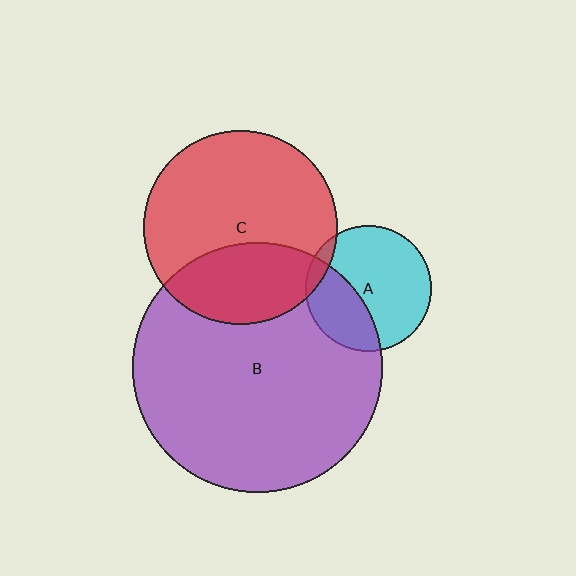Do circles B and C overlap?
Yes.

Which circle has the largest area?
Circle B (purple).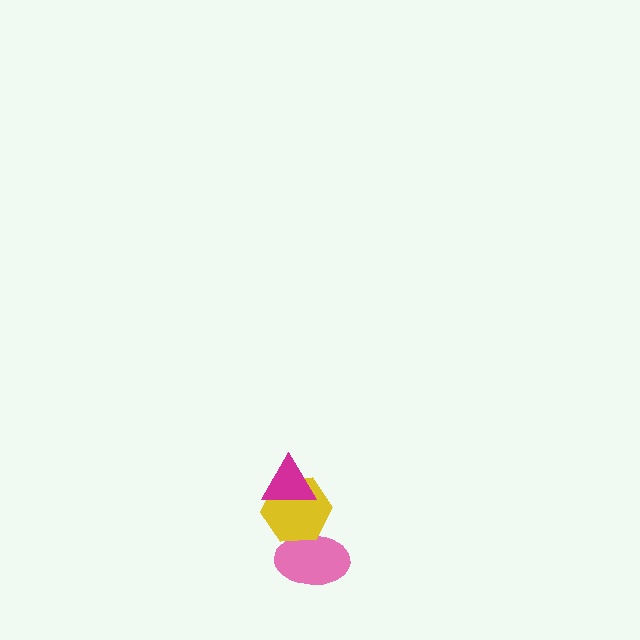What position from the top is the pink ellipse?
The pink ellipse is 3rd from the top.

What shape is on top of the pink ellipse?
The yellow hexagon is on top of the pink ellipse.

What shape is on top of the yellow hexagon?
The magenta triangle is on top of the yellow hexagon.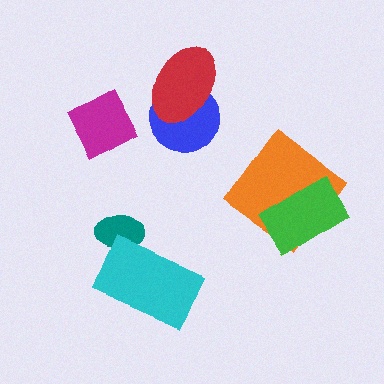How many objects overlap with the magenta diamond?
0 objects overlap with the magenta diamond.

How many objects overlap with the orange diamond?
1 object overlaps with the orange diamond.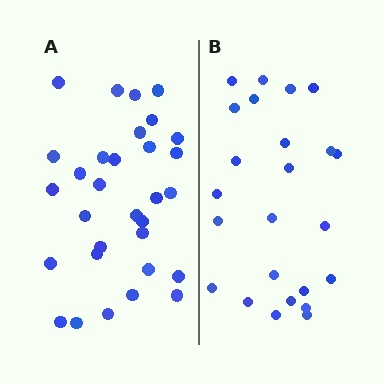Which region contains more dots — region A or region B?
Region A (the left region) has more dots.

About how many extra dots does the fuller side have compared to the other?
Region A has roughly 8 or so more dots than region B.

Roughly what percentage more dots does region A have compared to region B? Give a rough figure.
About 30% more.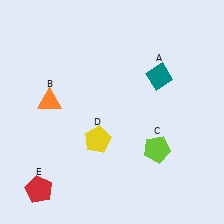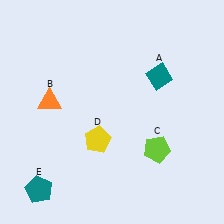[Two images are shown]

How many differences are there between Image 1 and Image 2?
There is 1 difference between the two images.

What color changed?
The pentagon (E) changed from red in Image 1 to teal in Image 2.